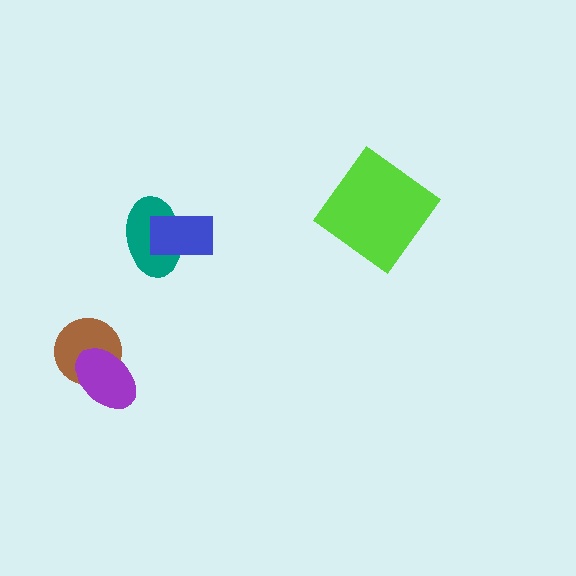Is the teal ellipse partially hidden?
Yes, it is partially covered by another shape.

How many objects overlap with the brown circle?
1 object overlaps with the brown circle.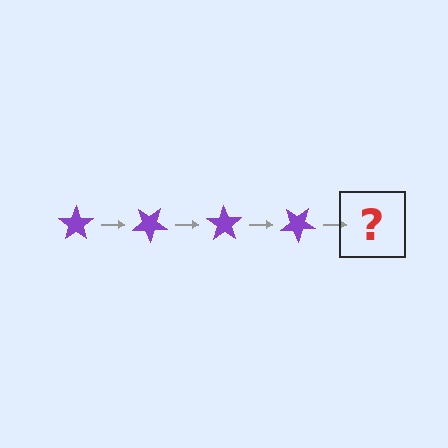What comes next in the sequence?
The next element should be a purple star rotated 140 degrees.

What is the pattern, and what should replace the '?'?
The pattern is that the star rotates 35 degrees each step. The '?' should be a purple star rotated 140 degrees.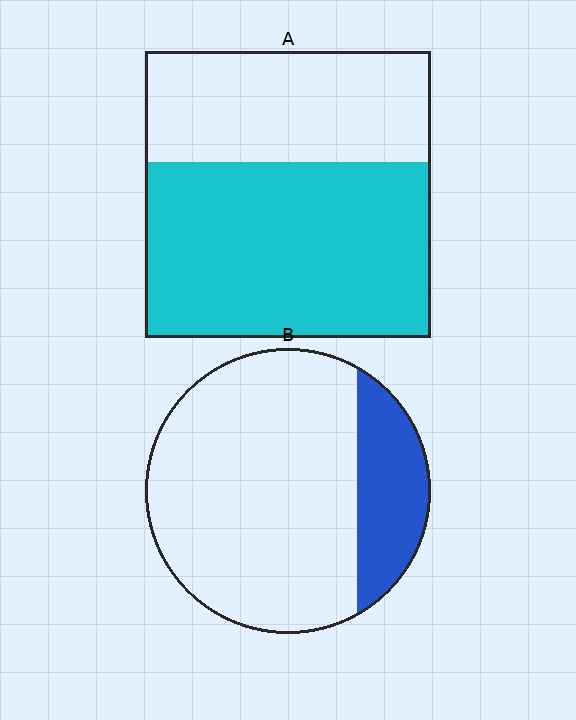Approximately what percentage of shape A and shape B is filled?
A is approximately 60% and B is approximately 20%.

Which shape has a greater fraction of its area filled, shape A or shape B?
Shape A.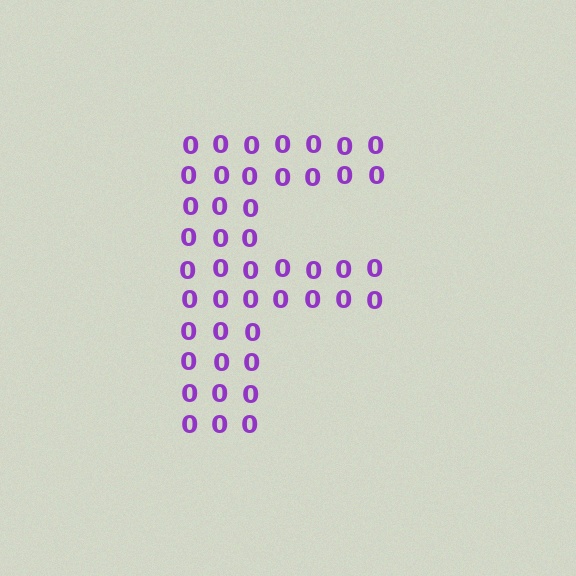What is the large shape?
The large shape is the letter F.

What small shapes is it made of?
It is made of small digit 0's.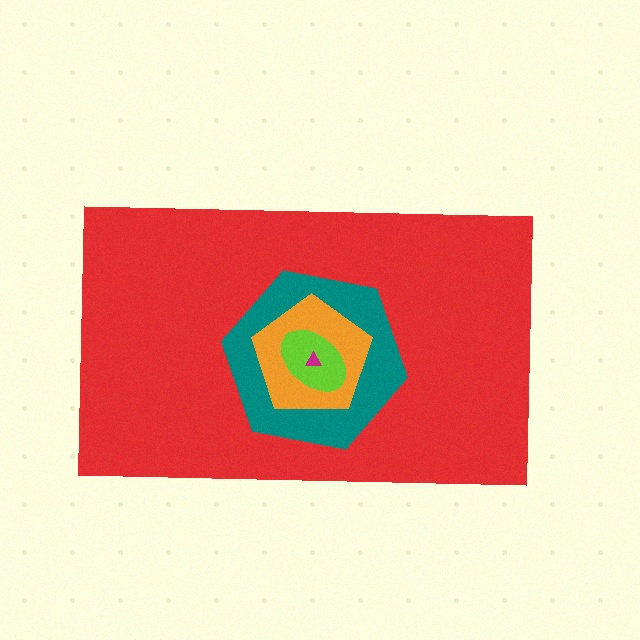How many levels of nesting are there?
5.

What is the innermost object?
The magenta triangle.